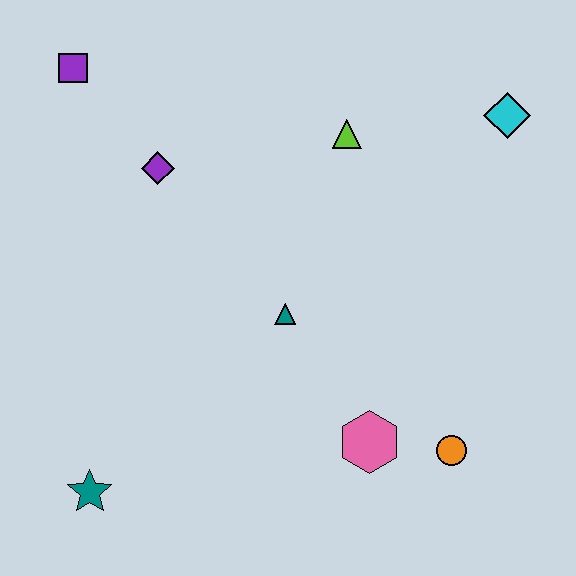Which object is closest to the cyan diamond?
The lime triangle is closest to the cyan diamond.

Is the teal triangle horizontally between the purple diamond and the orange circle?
Yes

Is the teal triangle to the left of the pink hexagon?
Yes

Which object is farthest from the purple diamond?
The orange circle is farthest from the purple diamond.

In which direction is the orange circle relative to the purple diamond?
The orange circle is to the right of the purple diamond.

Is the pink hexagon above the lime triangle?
No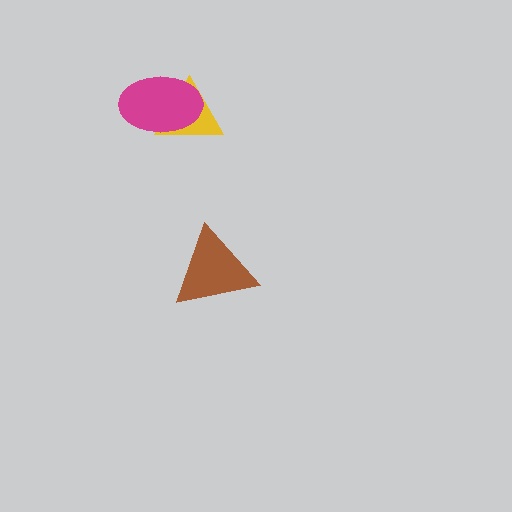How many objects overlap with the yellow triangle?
1 object overlaps with the yellow triangle.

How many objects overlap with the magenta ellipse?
1 object overlaps with the magenta ellipse.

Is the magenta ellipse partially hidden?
No, no other shape covers it.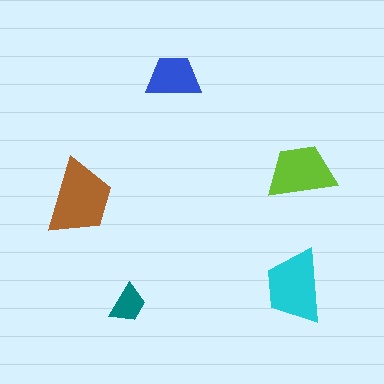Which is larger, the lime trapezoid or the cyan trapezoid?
The cyan one.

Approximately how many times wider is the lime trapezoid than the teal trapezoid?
About 1.5 times wider.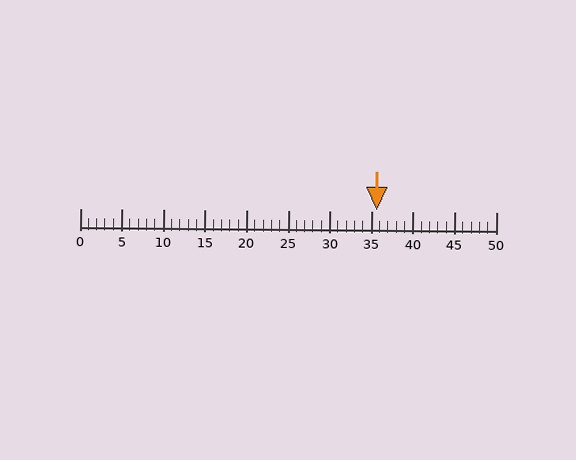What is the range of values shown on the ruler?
The ruler shows values from 0 to 50.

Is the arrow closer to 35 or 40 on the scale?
The arrow is closer to 35.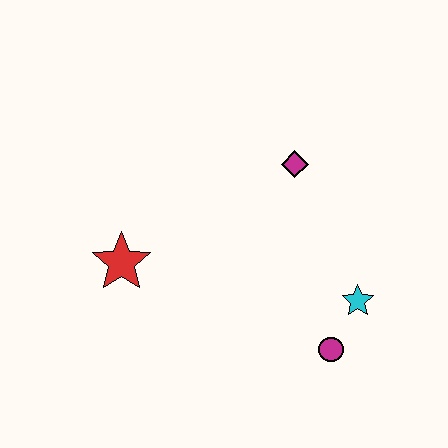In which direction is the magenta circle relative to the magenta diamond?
The magenta circle is below the magenta diamond.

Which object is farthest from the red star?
The cyan star is farthest from the red star.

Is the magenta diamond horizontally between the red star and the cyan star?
Yes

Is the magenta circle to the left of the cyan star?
Yes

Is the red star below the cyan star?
No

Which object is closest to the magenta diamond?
The cyan star is closest to the magenta diamond.